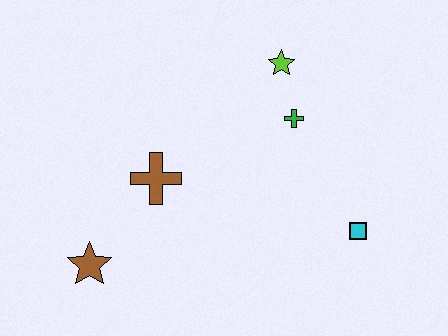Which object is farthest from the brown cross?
The cyan square is farthest from the brown cross.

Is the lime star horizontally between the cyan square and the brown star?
Yes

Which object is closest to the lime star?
The green cross is closest to the lime star.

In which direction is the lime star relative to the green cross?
The lime star is above the green cross.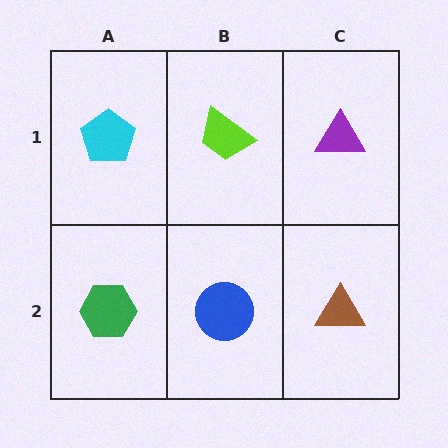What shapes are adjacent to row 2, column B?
A lime trapezoid (row 1, column B), a green hexagon (row 2, column A), a brown triangle (row 2, column C).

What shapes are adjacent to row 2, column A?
A cyan pentagon (row 1, column A), a blue circle (row 2, column B).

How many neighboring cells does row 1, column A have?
2.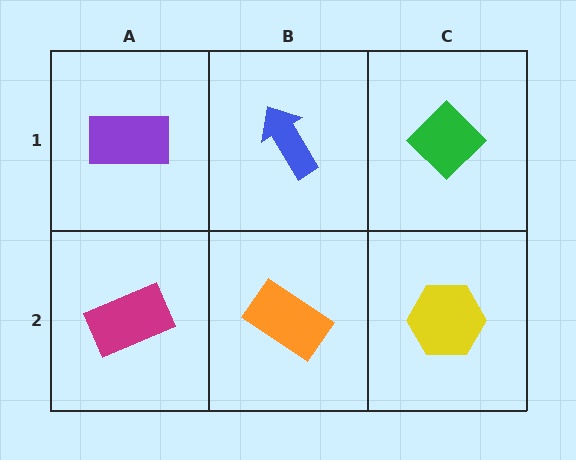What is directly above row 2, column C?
A green diamond.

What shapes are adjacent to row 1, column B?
An orange rectangle (row 2, column B), a purple rectangle (row 1, column A), a green diamond (row 1, column C).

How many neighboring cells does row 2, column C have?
2.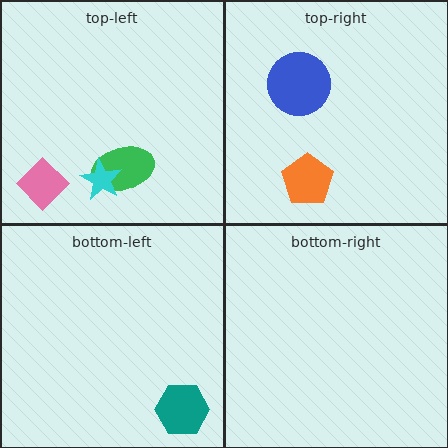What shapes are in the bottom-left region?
The teal hexagon.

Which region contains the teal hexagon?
The bottom-left region.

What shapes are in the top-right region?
The orange pentagon, the blue circle.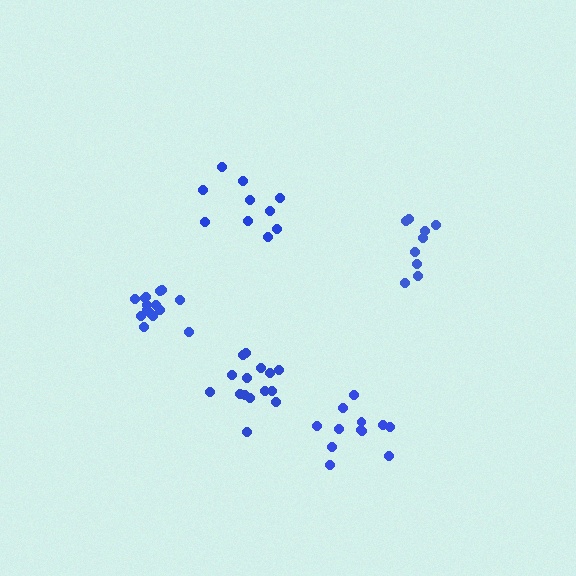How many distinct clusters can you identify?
There are 5 distinct clusters.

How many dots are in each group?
Group 1: 15 dots, Group 2: 12 dots, Group 3: 15 dots, Group 4: 9 dots, Group 5: 10 dots (61 total).